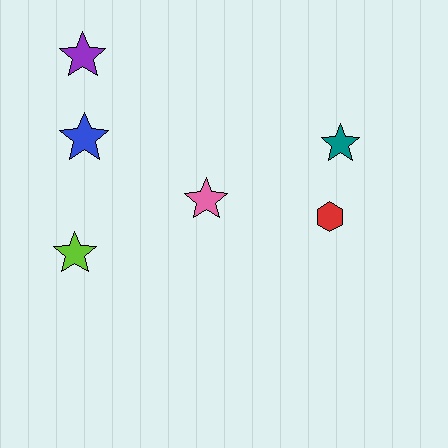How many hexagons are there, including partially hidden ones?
There is 1 hexagon.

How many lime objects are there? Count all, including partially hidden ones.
There is 1 lime object.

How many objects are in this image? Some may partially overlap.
There are 6 objects.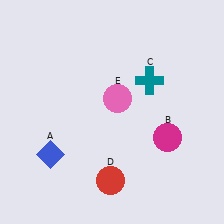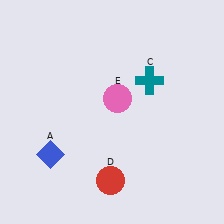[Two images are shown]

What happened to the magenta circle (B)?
The magenta circle (B) was removed in Image 2. It was in the bottom-right area of Image 1.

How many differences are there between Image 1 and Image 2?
There is 1 difference between the two images.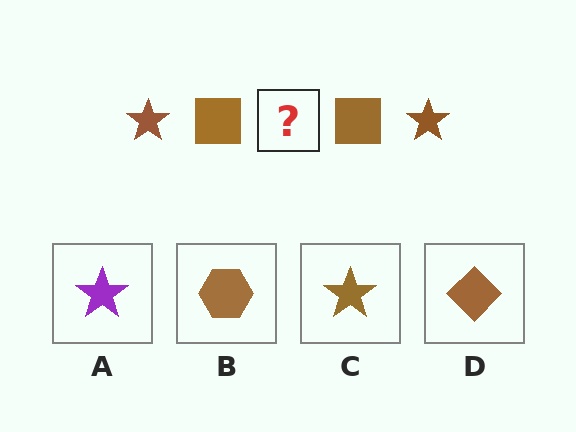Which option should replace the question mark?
Option C.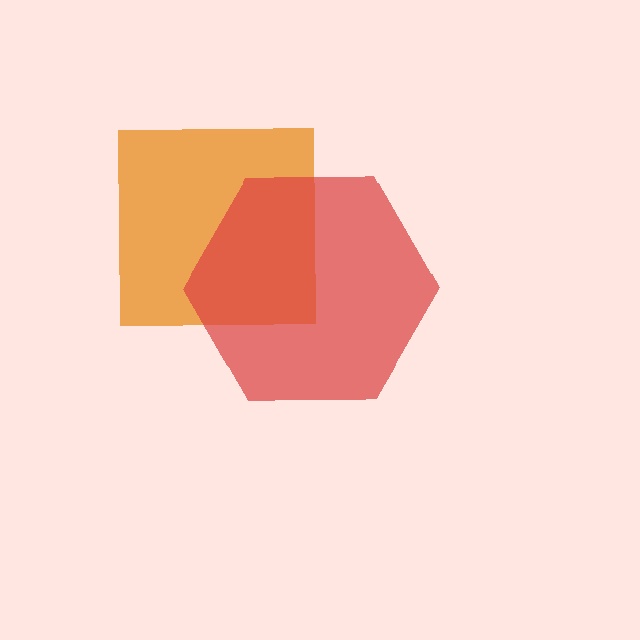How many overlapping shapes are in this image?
There are 2 overlapping shapes in the image.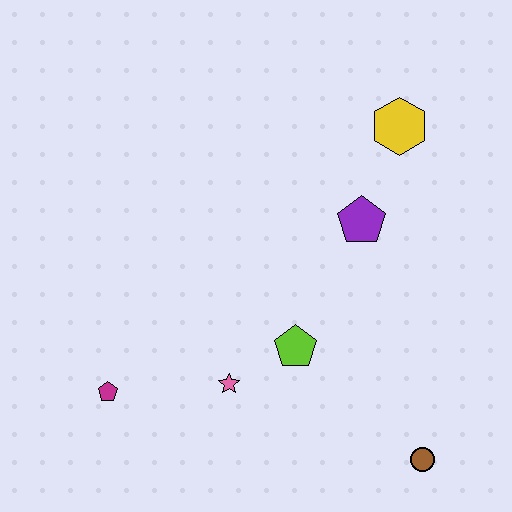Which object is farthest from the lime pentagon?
The yellow hexagon is farthest from the lime pentagon.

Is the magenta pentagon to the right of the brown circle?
No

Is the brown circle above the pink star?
No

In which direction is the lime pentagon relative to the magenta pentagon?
The lime pentagon is to the right of the magenta pentagon.